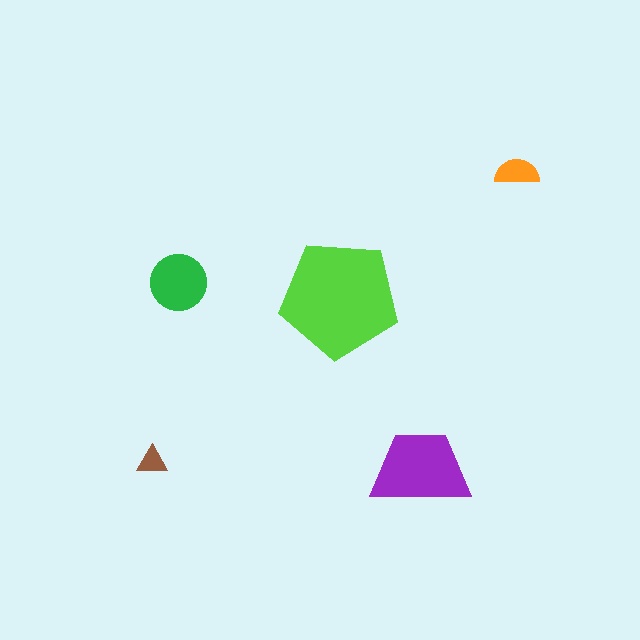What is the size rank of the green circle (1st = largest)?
3rd.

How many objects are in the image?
There are 5 objects in the image.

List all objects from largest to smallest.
The lime pentagon, the purple trapezoid, the green circle, the orange semicircle, the brown triangle.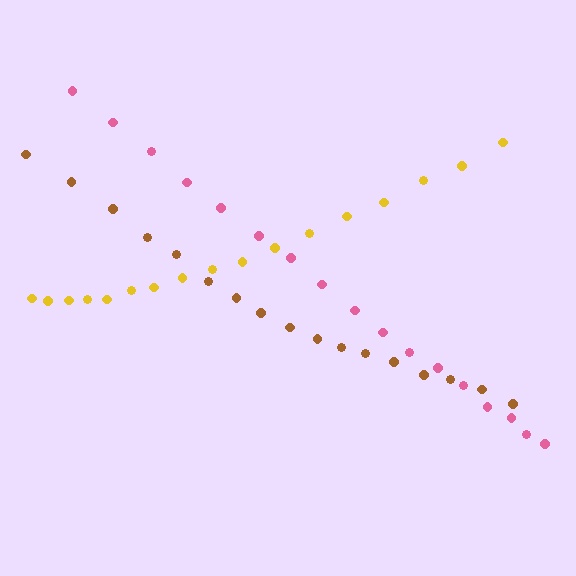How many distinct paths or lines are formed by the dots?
There are 3 distinct paths.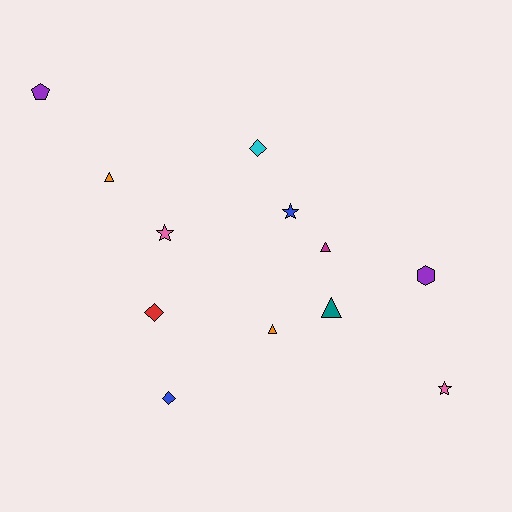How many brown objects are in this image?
There are no brown objects.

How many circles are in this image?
There are no circles.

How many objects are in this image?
There are 12 objects.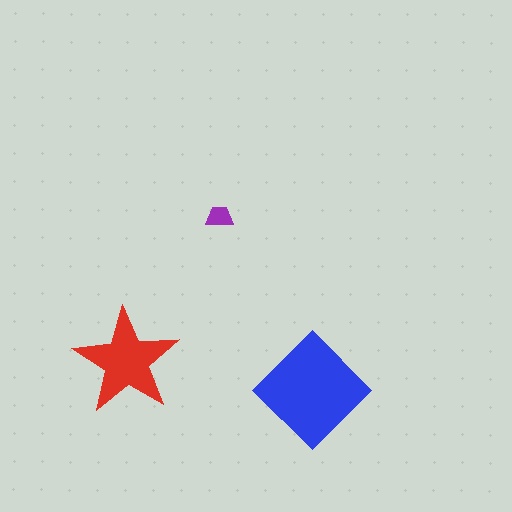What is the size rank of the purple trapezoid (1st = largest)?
3rd.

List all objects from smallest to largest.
The purple trapezoid, the red star, the blue diamond.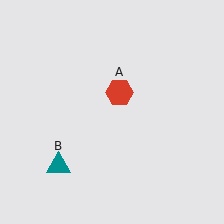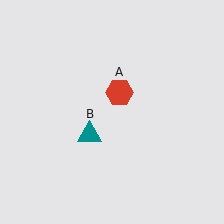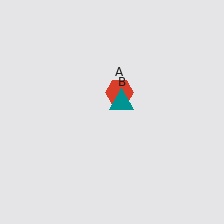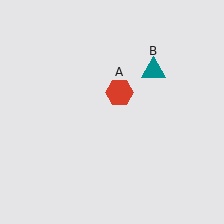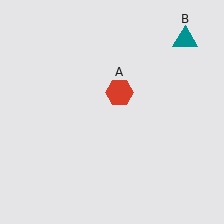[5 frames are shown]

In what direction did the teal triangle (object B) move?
The teal triangle (object B) moved up and to the right.